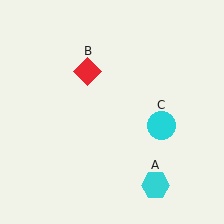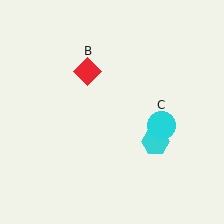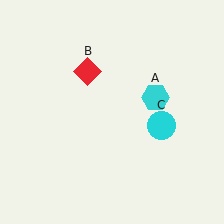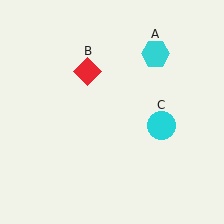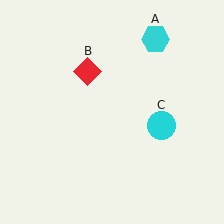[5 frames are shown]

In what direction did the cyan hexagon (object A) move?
The cyan hexagon (object A) moved up.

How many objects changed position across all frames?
1 object changed position: cyan hexagon (object A).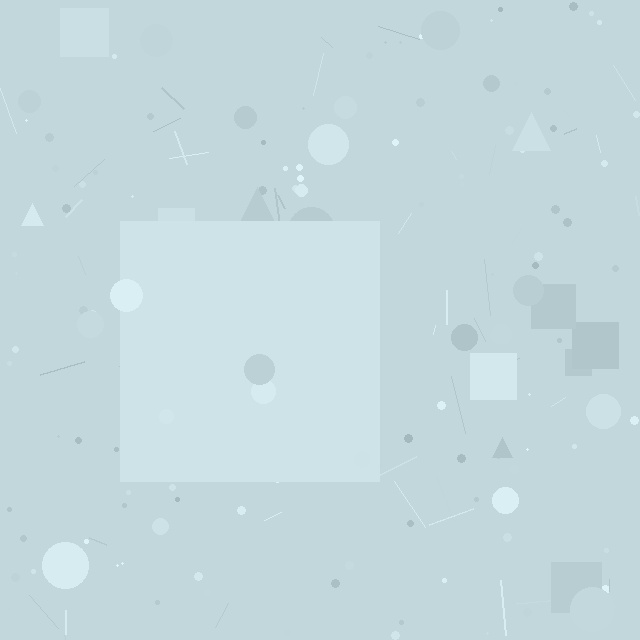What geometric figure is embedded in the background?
A square is embedded in the background.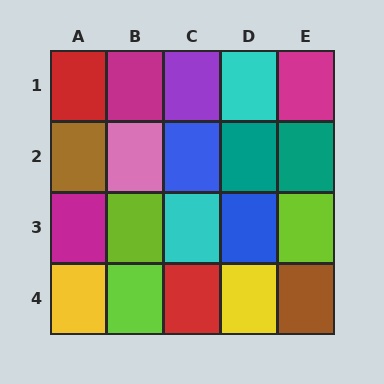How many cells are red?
2 cells are red.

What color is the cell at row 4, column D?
Yellow.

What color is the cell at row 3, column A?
Magenta.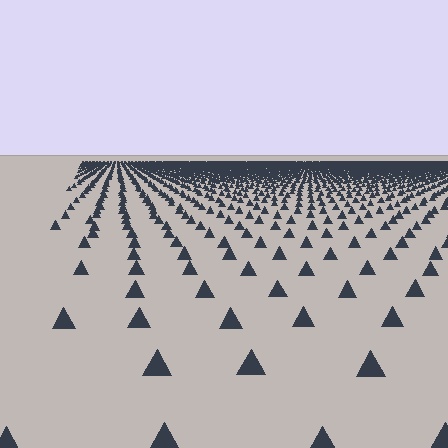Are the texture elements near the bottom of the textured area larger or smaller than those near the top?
Larger. Near the bottom, elements are closer to the viewer and appear at a bigger on-screen size.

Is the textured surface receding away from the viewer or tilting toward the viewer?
The surface is receding away from the viewer. Texture elements get smaller and denser toward the top.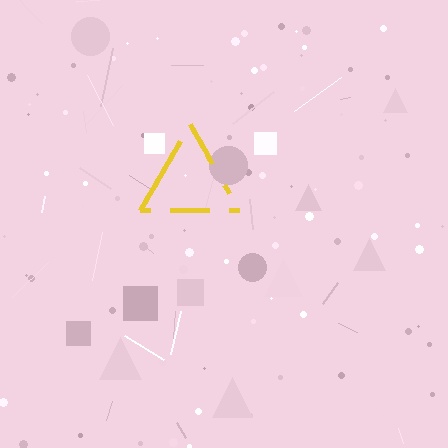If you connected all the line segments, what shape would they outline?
They would outline a triangle.